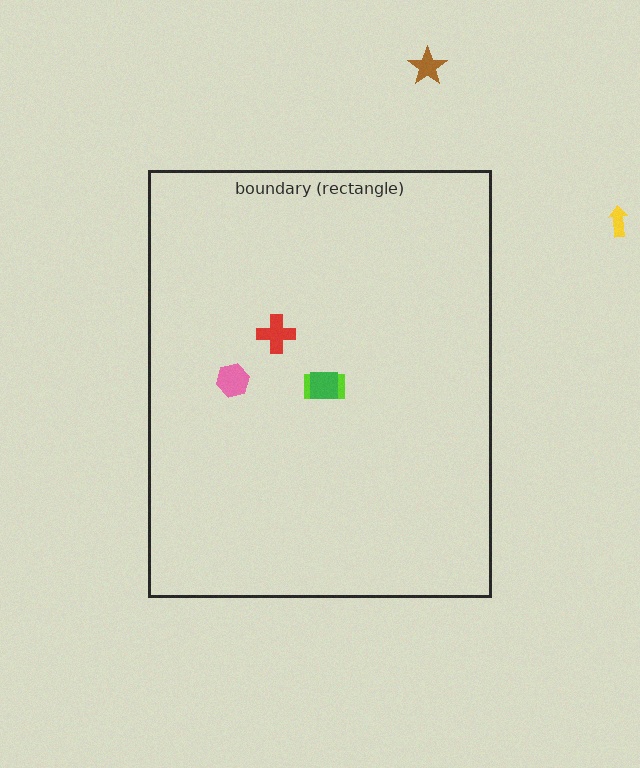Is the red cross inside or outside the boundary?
Inside.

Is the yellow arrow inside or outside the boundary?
Outside.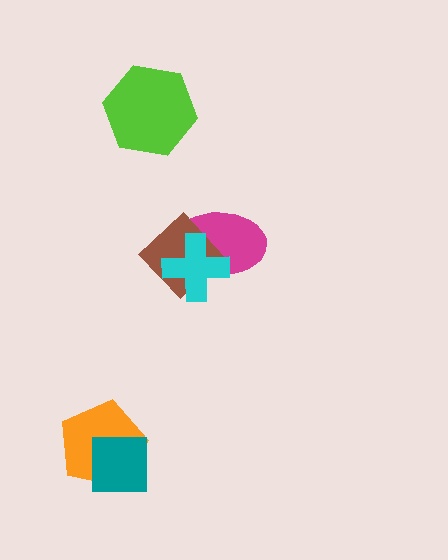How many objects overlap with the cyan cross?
2 objects overlap with the cyan cross.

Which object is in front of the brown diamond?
The cyan cross is in front of the brown diamond.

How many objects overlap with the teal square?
1 object overlaps with the teal square.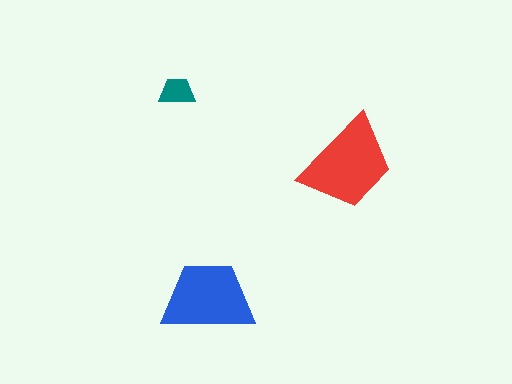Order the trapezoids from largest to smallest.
the red one, the blue one, the teal one.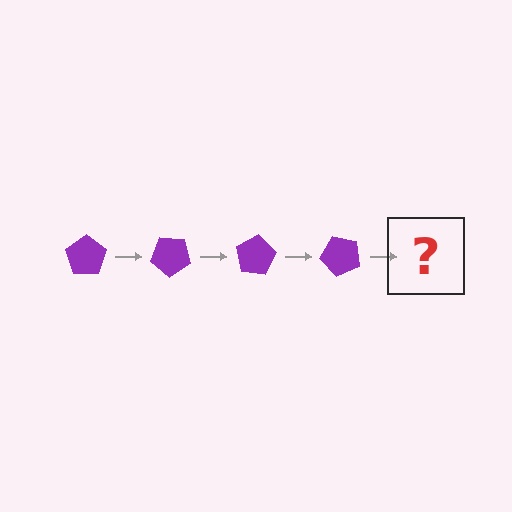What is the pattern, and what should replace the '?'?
The pattern is that the pentagon rotates 40 degrees each step. The '?' should be a purple pentagon rotated 160 degrees.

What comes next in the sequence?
The next element should be a purple pentagon rotated 160 degrees.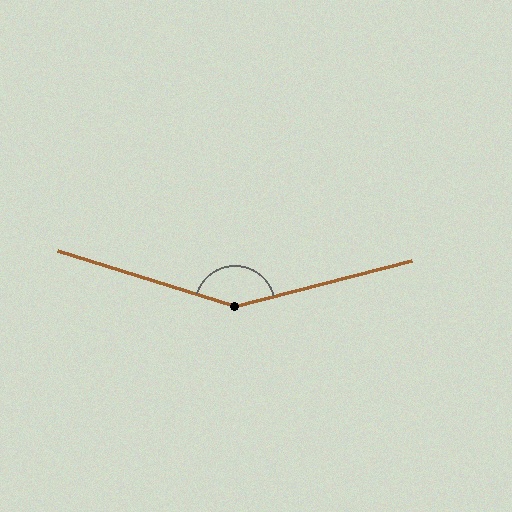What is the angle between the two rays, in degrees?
Approximately 148 degrees.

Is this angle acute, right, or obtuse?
It is obtuse.